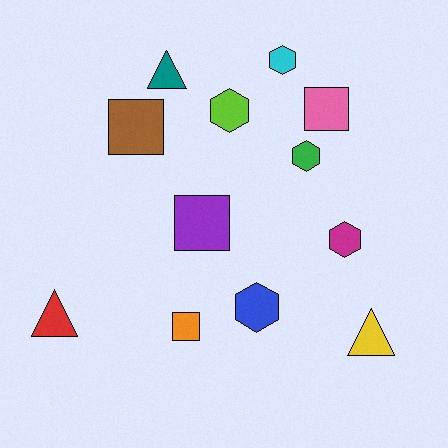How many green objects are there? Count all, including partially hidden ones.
There is 1 green object.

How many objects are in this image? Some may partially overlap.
There are 12 objects.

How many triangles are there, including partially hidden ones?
There are 3 triangles.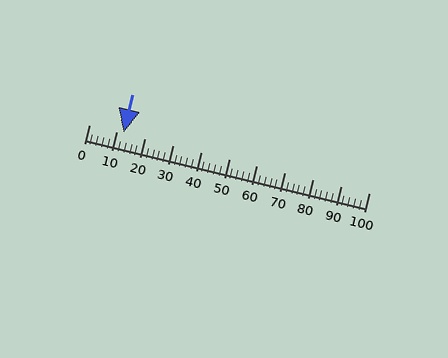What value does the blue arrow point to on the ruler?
The blue arrow points to approximately 12.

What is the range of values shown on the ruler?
The ruler shows values from 0 to 100.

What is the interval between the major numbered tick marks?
The major tick marks are spaced 10 units apart.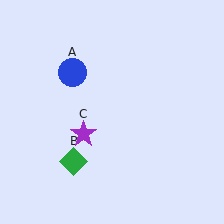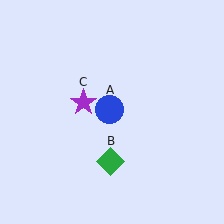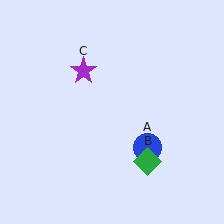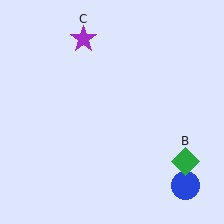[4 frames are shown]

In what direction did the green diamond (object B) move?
The green diamond (object B) moved right.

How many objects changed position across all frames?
3 objects changed position: blue circle (object A), green diamond (object B), purple star (object C).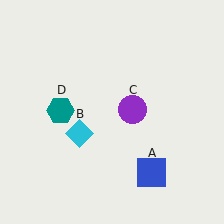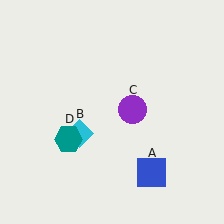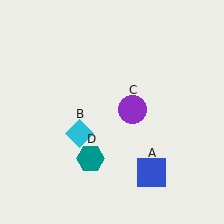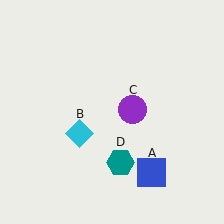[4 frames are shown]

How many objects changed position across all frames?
1 object changed position: teal hexagon (object D).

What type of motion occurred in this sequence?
The teal hexagon (object D) rotated counterclockwise around the center of the scene.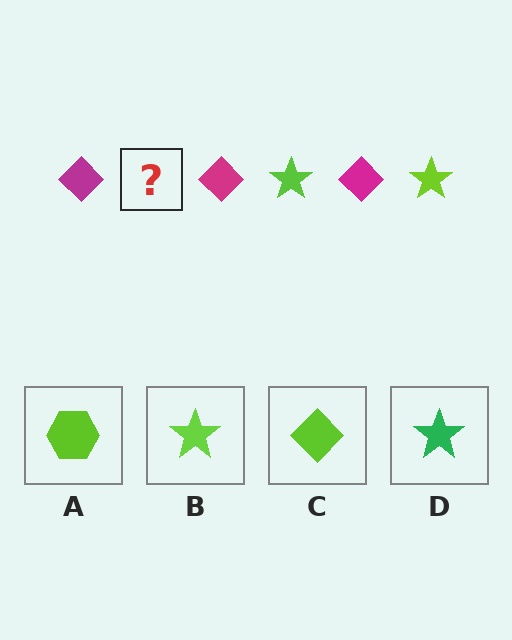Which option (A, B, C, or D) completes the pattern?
B.